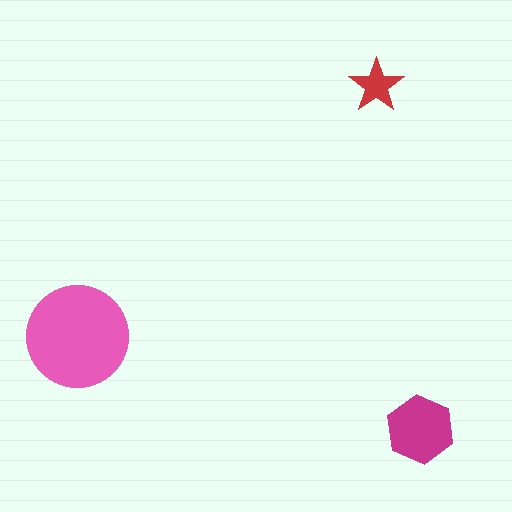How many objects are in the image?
There are 3 objects in the image.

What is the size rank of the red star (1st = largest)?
3rd.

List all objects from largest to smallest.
The pink circle, the magenta hexagon, the red star.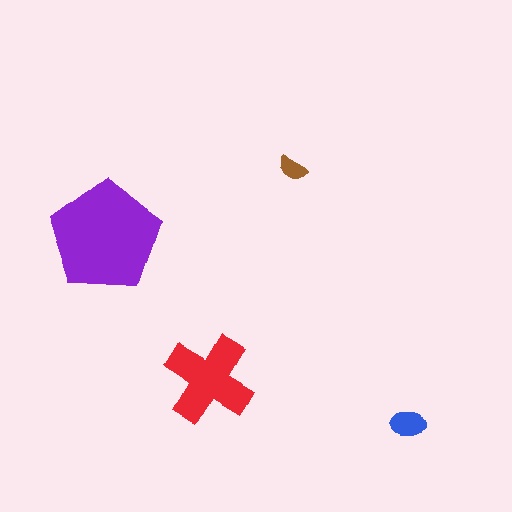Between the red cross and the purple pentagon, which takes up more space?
The purple pentagon.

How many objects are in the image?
There are 4 objects in the image.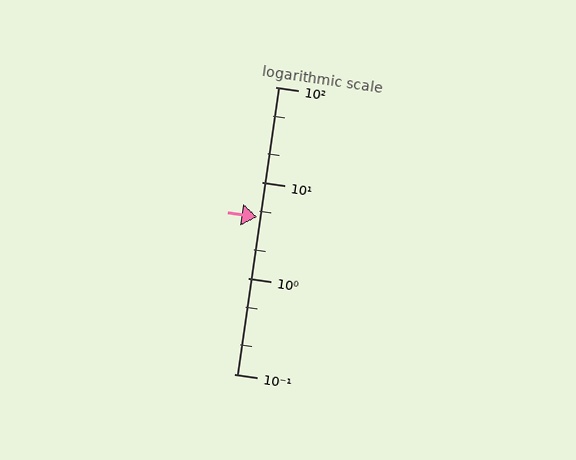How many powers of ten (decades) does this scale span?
The scale spans 3 decades, from 0.1 to 100.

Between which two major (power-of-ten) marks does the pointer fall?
The pointer is between 1 and 10.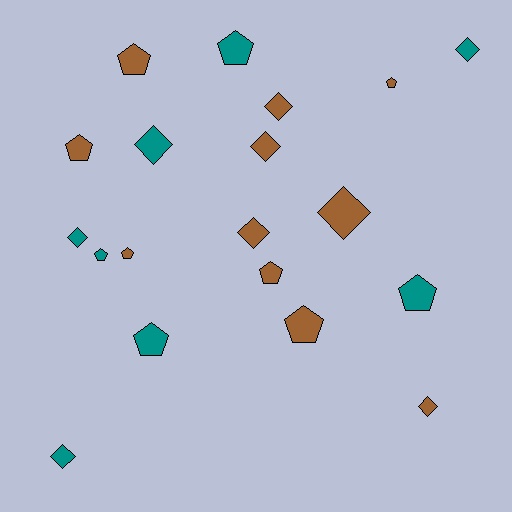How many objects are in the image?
There are 19 objects.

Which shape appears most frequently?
Pentagon, with 10 objects.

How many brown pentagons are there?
There are 6 brown pentagons.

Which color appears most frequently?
Brown, with 11 objects.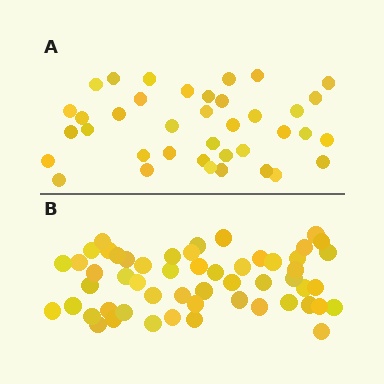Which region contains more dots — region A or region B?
Region B (the bottom region) has more dots.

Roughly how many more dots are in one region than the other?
Region B has approximately 15 more dots than region A.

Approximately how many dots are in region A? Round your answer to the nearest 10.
About 40 dots. (The exact count is 38, which rounds to 40.)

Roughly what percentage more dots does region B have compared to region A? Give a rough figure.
About 40% more.